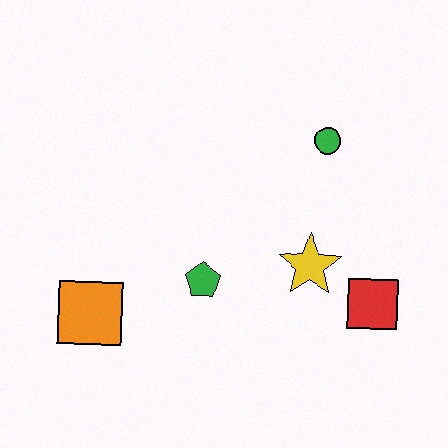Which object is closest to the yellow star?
The red square is closest to the yellow star.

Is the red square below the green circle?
Yes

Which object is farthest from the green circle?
The orange square is farthest from the green circle.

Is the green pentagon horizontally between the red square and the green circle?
No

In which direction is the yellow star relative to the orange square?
The yellow star is to the right of the orange square.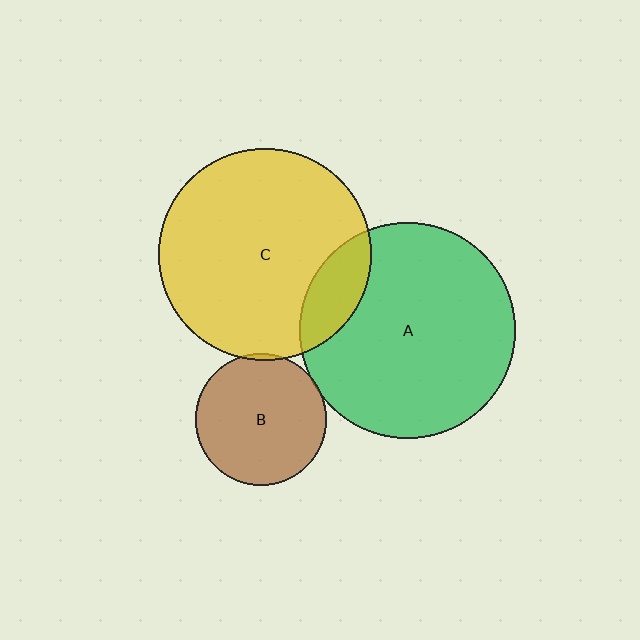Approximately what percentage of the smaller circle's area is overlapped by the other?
Approximately 5%.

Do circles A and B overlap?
Yes.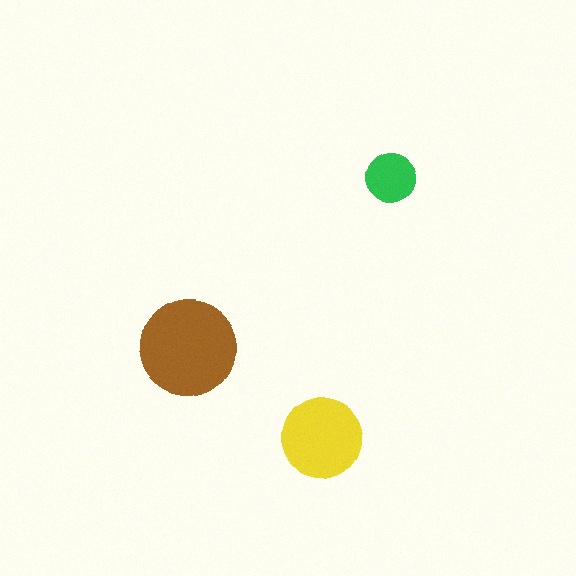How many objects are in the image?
There are 3 objects in the image.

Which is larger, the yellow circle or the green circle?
The yellow one.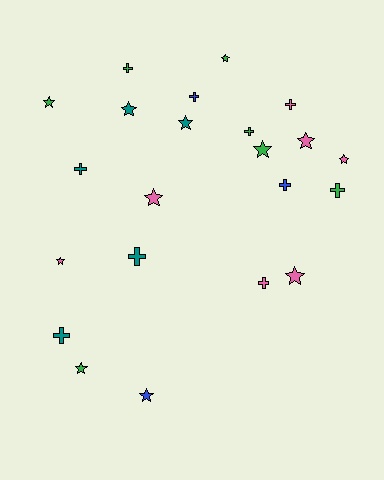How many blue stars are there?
There is 1 blue star.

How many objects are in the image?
There are 22 objects.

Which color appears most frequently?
Green, with 7 objects.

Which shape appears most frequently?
Star, with 12 objects.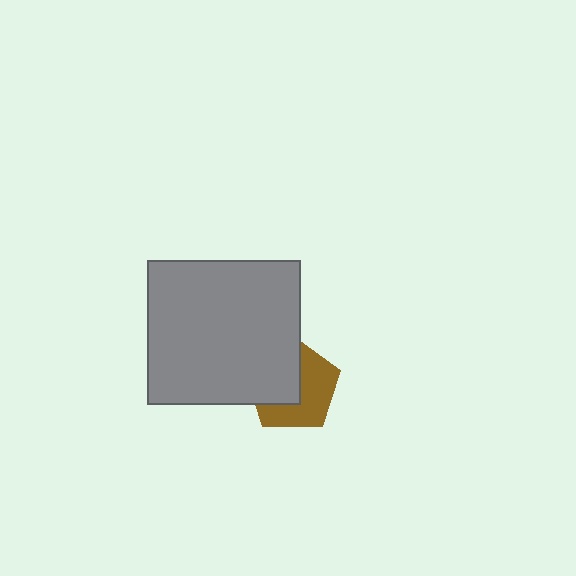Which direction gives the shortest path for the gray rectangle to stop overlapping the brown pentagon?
Moving toward the upper-left gives the shortest separation.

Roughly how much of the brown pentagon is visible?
About half of it is visible (roughly 52%).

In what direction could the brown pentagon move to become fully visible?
The brown pentagon could move toward the lower-right. That would shift it out from behind the gray rectangle entirely.